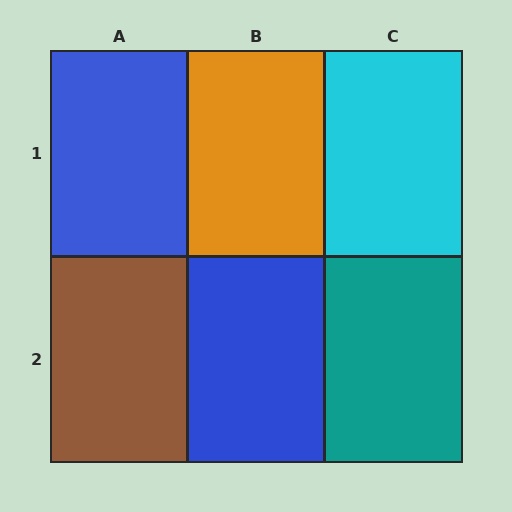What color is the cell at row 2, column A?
Brown.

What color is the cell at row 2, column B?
Blue.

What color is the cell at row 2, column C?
Teal.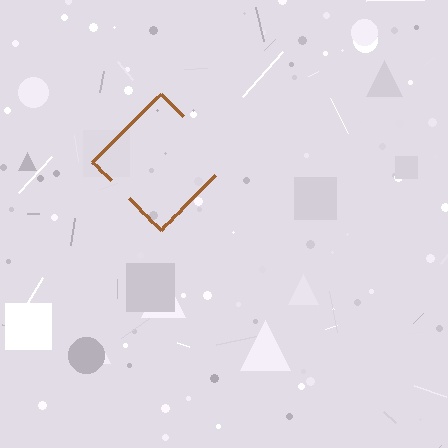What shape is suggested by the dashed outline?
The dashed outline suggests a diamond.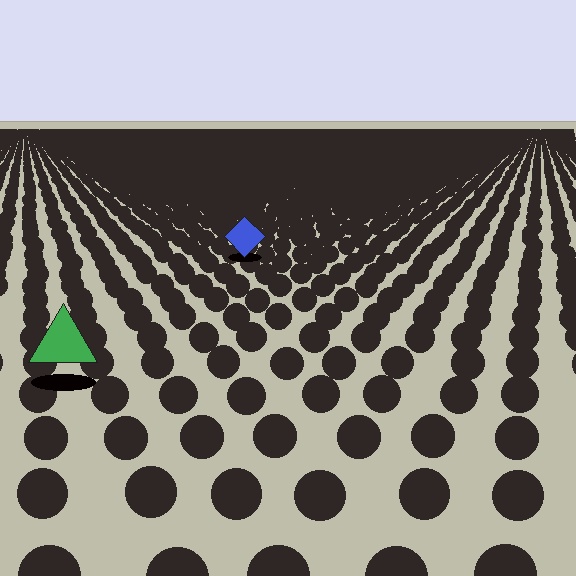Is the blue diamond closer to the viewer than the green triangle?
No. The green triangle is closer — you can tell from the texture gradient: the ground texture is coarser near it.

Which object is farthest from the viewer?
The blue diamond is farthest from the viewer. It appears smaller and the ground texture around it is denser.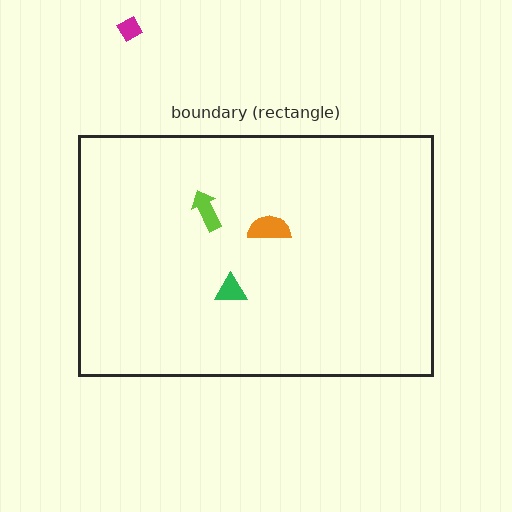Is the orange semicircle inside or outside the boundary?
Inside.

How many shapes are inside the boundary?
3 inside, 1 outside.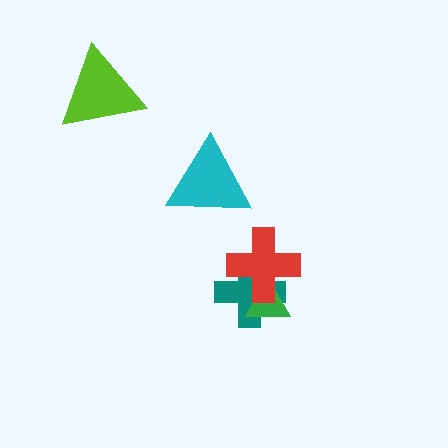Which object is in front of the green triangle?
The red cross is in front of the green triangle.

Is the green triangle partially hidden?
Yes, it is partially covered by another shape.